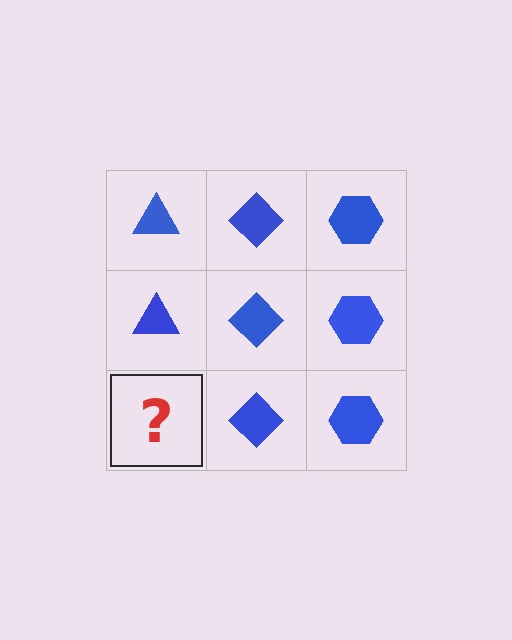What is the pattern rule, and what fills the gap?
The rule is that each column has a consistent shape. The gap should be filled with a blue triangle.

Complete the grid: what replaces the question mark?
The question mark should be replaced with a blue triangle.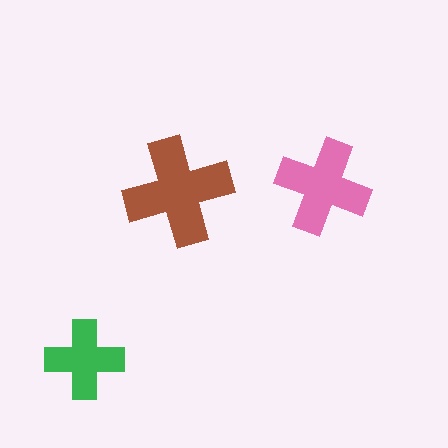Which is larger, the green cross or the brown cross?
The brown one.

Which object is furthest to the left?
The green cross is leftmost.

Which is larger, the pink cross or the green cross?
The pink one.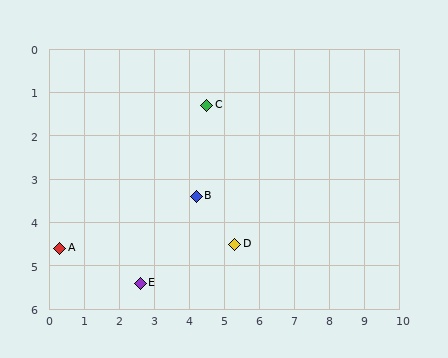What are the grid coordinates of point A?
Point A is at approximately (0.3, 4.6).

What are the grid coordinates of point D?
Point D is at approximately (5.3, 4.5).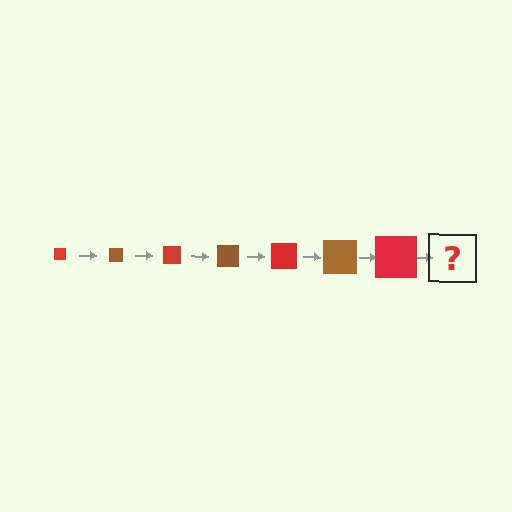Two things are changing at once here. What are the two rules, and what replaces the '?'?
The two rules are that the square grows larger each step and the color cycles through red and brown. The '?' should be a brown square, larger than the previous one.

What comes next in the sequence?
The next element should be a brown square, larger than the previous one.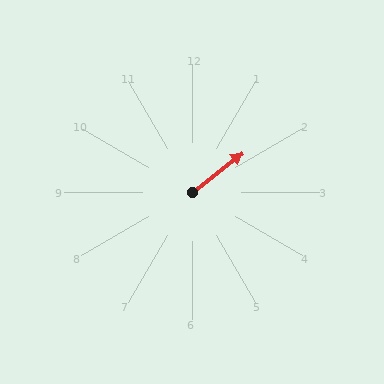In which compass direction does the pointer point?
Northeast.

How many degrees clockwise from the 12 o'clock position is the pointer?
Approximately 52 degrees.